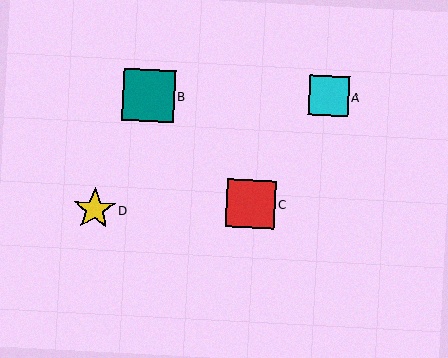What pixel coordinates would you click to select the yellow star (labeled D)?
Click at (94, 209) to select the yellow star D.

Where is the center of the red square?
The center of the red square is at (251, 204).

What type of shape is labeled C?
Shape C is a red square.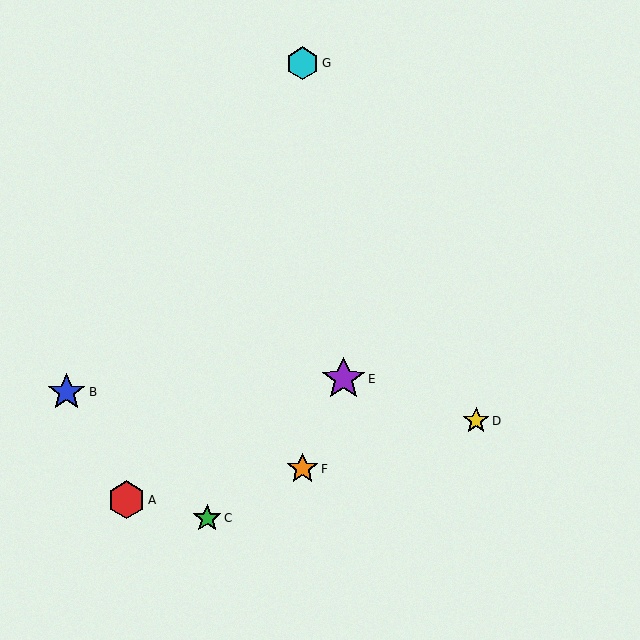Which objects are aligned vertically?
Objects F, G are aligned vertically.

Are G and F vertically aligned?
Yes, both are at x≈302.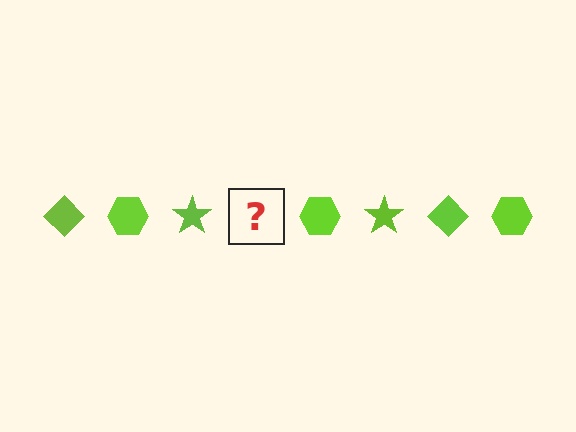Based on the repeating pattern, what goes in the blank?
The blank should be a lime diamond.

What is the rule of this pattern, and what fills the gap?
The rule is that the pattern cycles through diamond, hexagon, star shapes in lime. The gap should be filled with a lime diamond.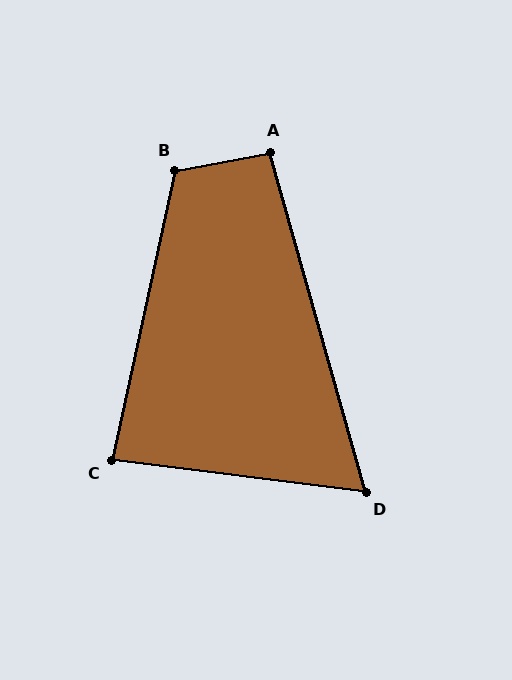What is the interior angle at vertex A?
Approximately 95 degrees (obtuse).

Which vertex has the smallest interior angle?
D, at approximately 67 degrees.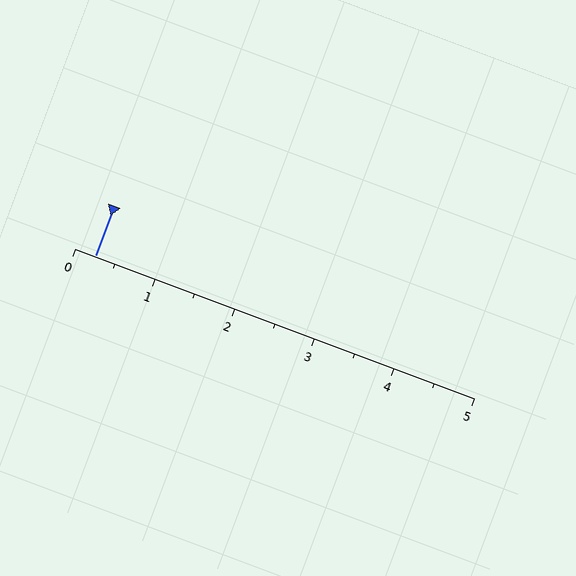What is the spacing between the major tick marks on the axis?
The major ticks are spaced 1 apart.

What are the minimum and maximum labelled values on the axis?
The axis runs from 0 to 5.